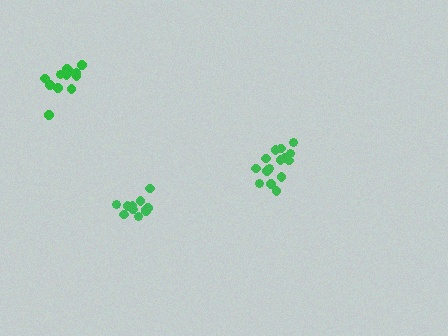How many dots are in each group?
Group 1: 11 dots, Group 2: 12 dots, Group 3: 15 dots (38 total).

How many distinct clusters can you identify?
There are 3 distinct clusters.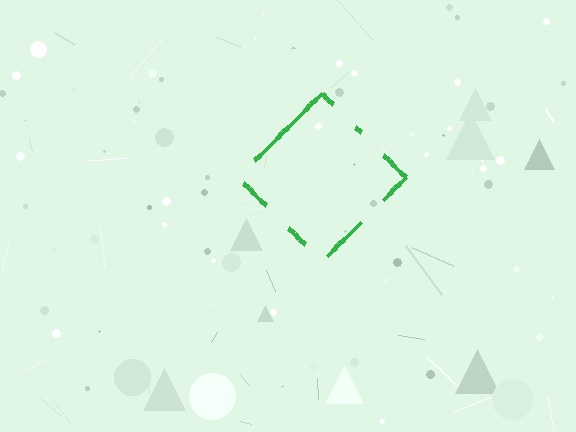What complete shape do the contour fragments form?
The contour fragments form a diamond.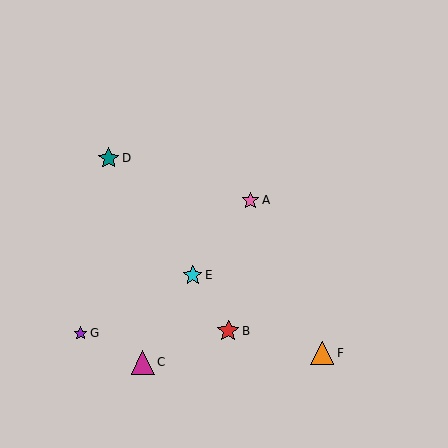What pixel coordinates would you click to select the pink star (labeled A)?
Click at (250, 200) to select the pink star A.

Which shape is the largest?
The magenta triangle (labeled C) is the largest.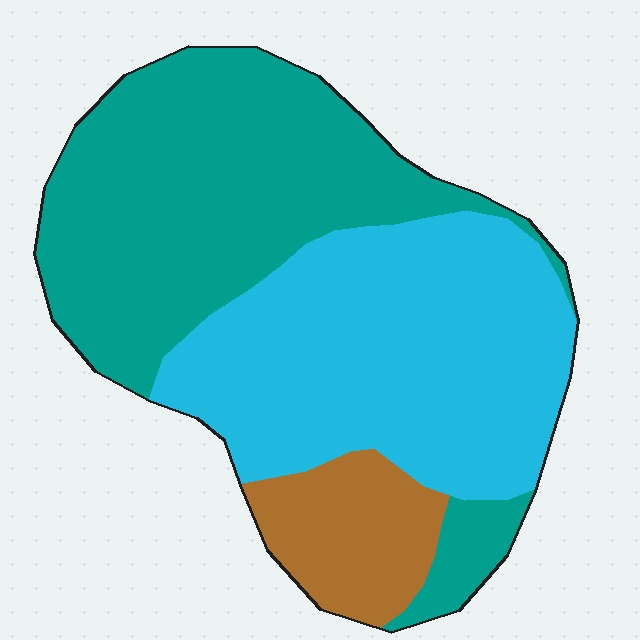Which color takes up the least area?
Brown, at roughly 10%.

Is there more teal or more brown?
Teal.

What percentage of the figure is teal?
Teal covers about 45% of the figure.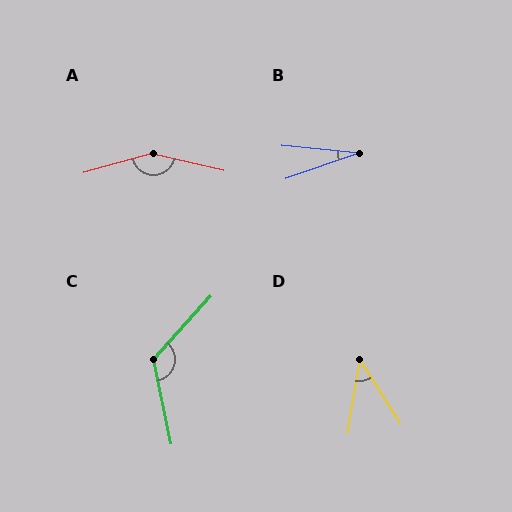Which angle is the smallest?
B, at approximately 25 degrees.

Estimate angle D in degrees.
Approximately 42 degrees.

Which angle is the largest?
A, at approximately 152 degrees.